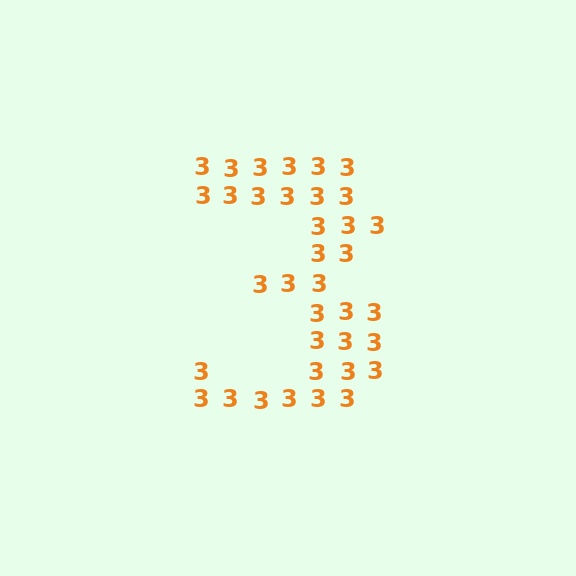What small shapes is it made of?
It is made of small digit 3's.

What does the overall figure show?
The overall figure shows the digit 3.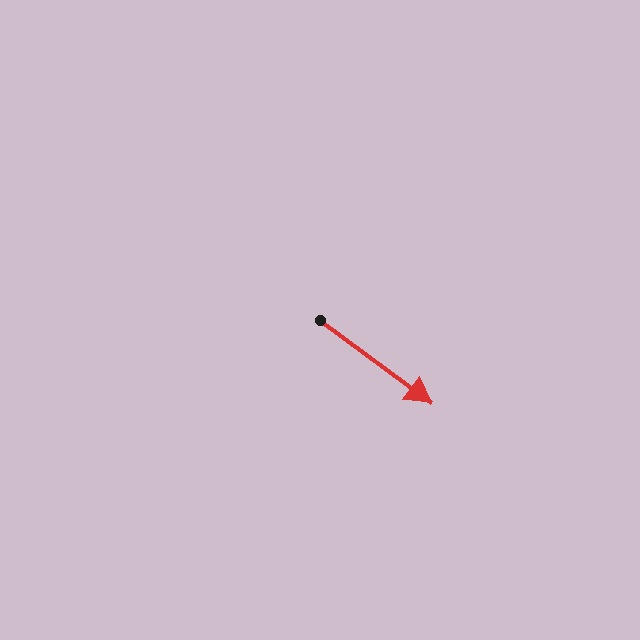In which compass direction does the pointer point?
Southeast.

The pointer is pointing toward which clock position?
Roughly 4 o'clock.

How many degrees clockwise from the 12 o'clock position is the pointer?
Approximately 127 degrees.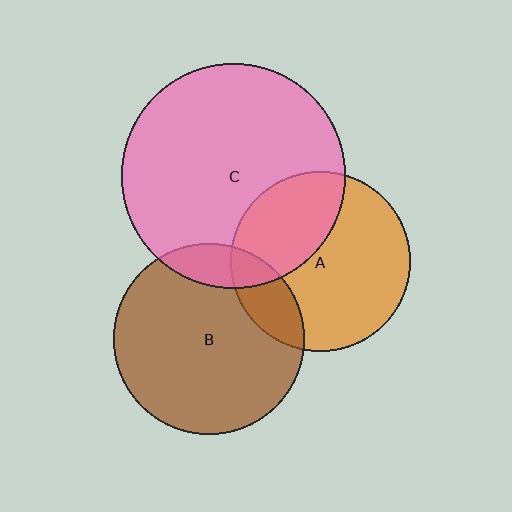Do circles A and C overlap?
Yes.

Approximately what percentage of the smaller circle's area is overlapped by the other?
Approximately 35%.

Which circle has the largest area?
Circle C (pink).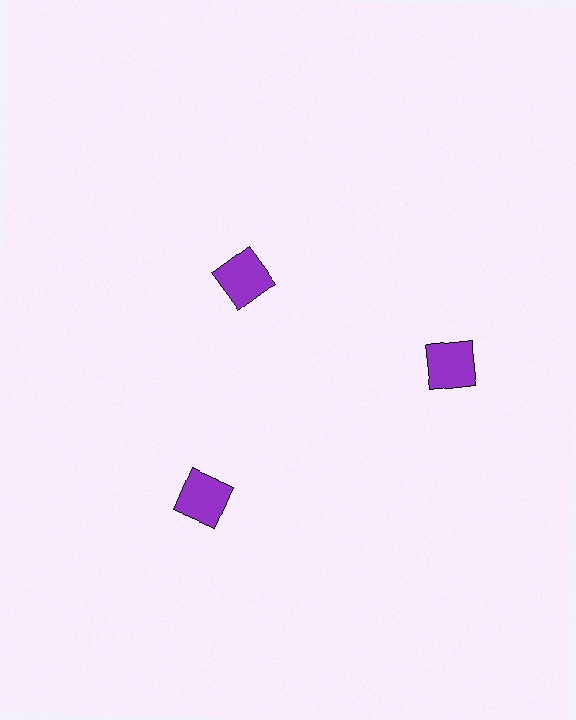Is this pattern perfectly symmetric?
No. The 3 purple squares are arranged in a ring, but one element near the 11 o'clock position is pulled inward toward the center, breaking the 3-fold rotational symmetry.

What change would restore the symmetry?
The symmetry would be restored by moving it outward, back onto the ring so that all 3 squares sit at equal angles and equal distance from the center.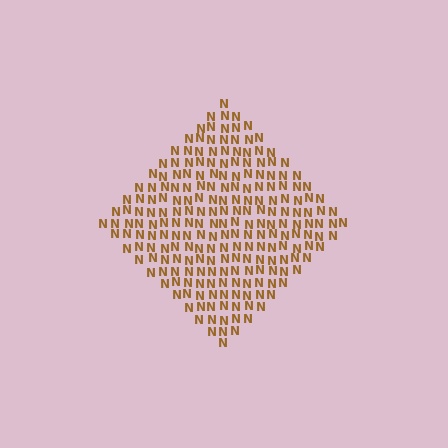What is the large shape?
The large shape is a diamond.